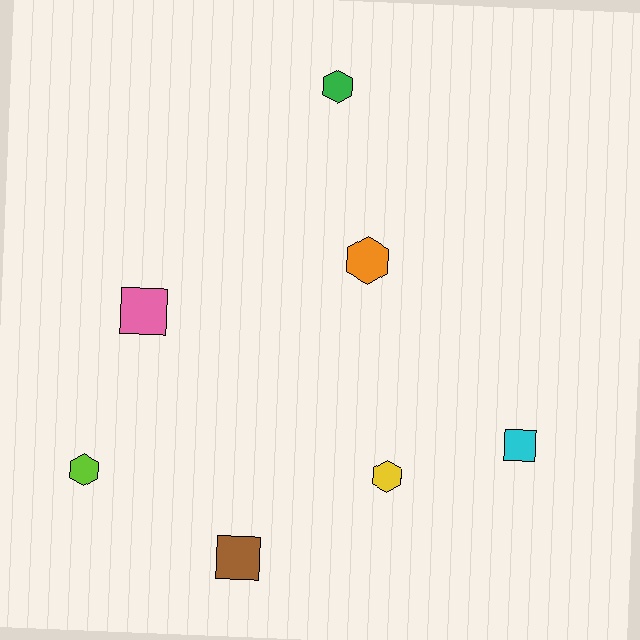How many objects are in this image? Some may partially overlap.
There are 7 objects.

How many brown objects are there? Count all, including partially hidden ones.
There is 1 brown object.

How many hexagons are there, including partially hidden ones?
There are 4 hexagons.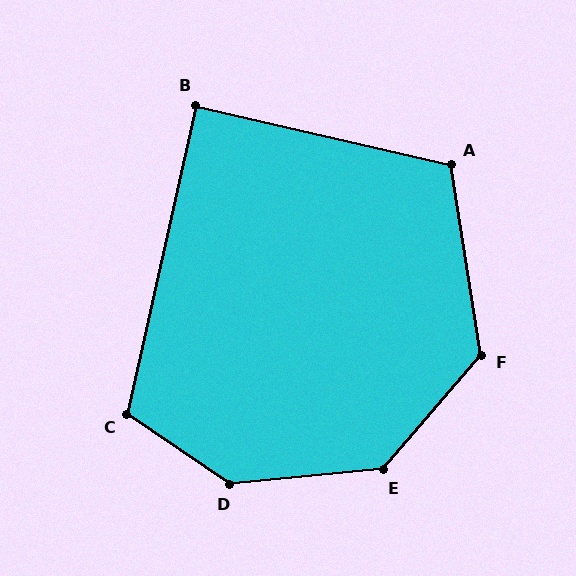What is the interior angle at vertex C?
Approximately 112 degrees (obtuse).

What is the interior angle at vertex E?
Approximately 136 degrees (obtuse).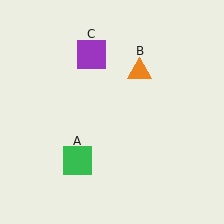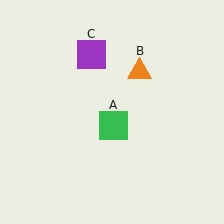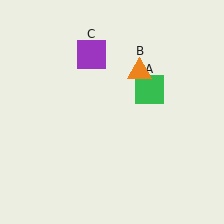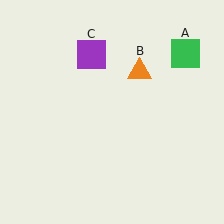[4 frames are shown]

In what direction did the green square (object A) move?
The green square (object A) moved up and to the right.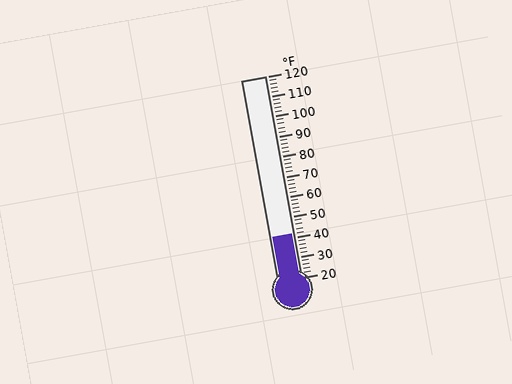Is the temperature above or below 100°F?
The temperature is below 100°F.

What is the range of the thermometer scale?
The thermometer scale ranges from 20°F to 120°F.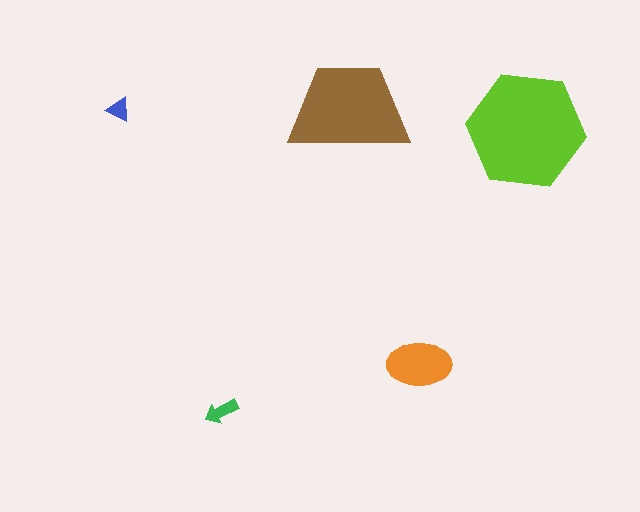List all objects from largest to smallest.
The lime hexagon, the brown trapezoid, the orange ellipse, the green arrow, the blue triangle.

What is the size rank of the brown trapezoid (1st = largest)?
2nd.